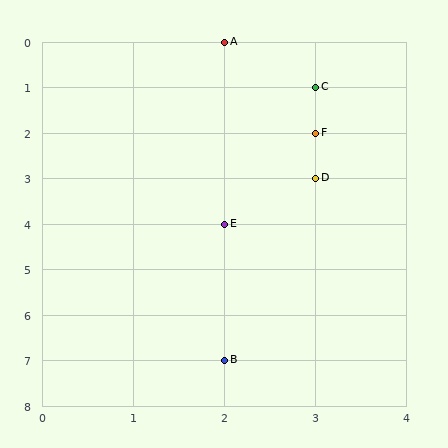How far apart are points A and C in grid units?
Points A and C are 1 column and 1 row apart (about 1.4 grid units diagonally).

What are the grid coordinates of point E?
Point E is at grid coordinates (2, 4).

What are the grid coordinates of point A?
Point A is at grid coordinates (2, 0).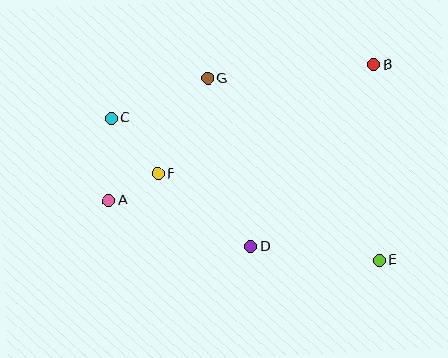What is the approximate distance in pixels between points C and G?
The distance between C and G is approximately 104 pixels.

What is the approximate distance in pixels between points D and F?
The distance between D and F is approximately 118 pixels.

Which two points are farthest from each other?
Points C and E are farthest from each other.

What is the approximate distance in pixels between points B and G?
The distance between B and G is approximately 167 pixels.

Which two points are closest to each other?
Points A and F are closest to each other.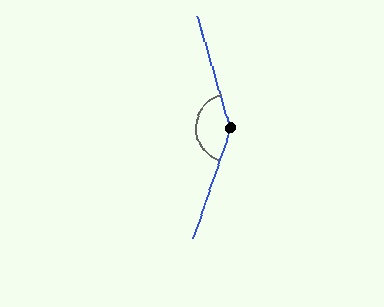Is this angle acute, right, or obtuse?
It is obtuse.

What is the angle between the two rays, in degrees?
Approximately 145 degrees.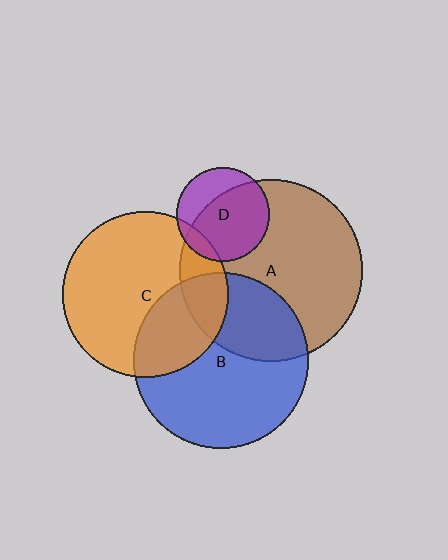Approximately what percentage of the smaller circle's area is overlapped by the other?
Approximately 30%.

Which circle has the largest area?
Circle A (brown).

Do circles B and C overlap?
Yes.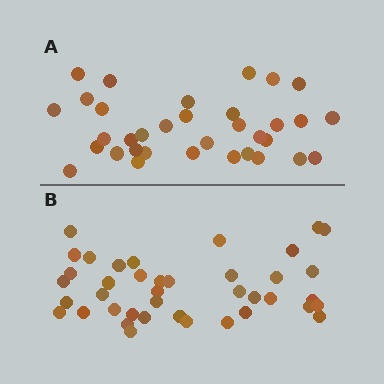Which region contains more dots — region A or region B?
Region B (the bottom region) has more dots.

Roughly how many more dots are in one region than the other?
Region B has about 6 more dots than region A.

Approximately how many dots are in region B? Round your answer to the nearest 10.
About 40 dots.